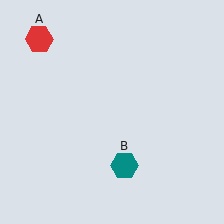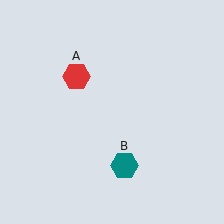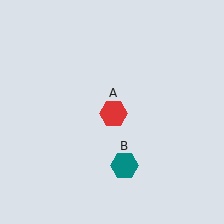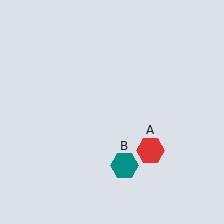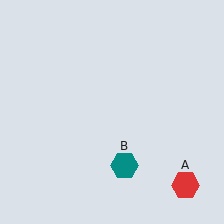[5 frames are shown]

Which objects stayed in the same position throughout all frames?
Teal hexagon (object B) remained stationary.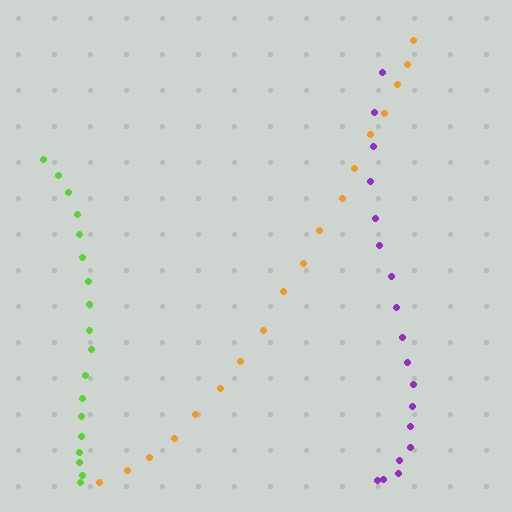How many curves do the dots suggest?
There are 3 distinct paths.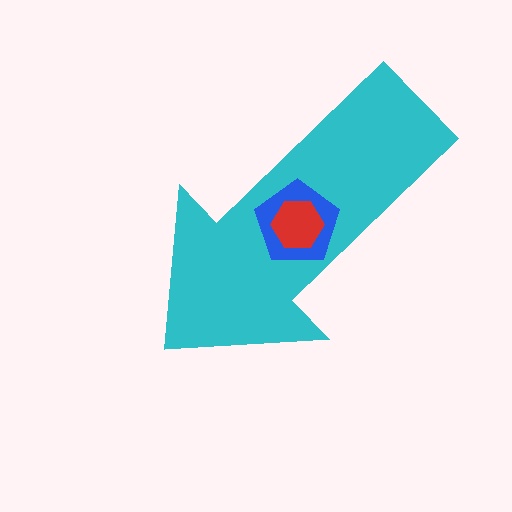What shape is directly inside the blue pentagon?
The red hexagon.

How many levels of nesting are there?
3.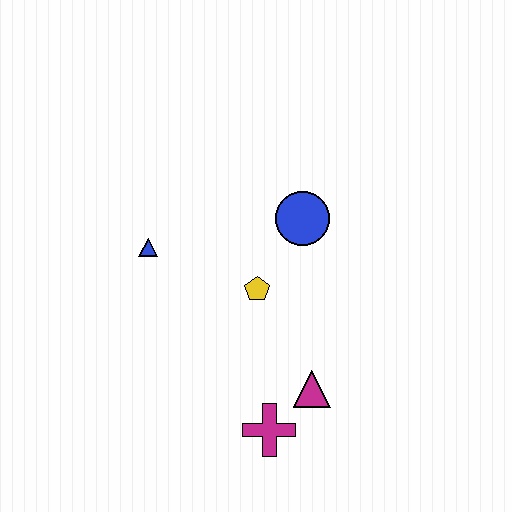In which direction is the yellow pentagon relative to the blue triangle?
The yellow pentagon is to the right of the blue triangle.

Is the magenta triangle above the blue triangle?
No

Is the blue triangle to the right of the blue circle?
No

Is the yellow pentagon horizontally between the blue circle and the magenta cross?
No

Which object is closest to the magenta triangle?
The magenta cross is closest to the magenta triangle.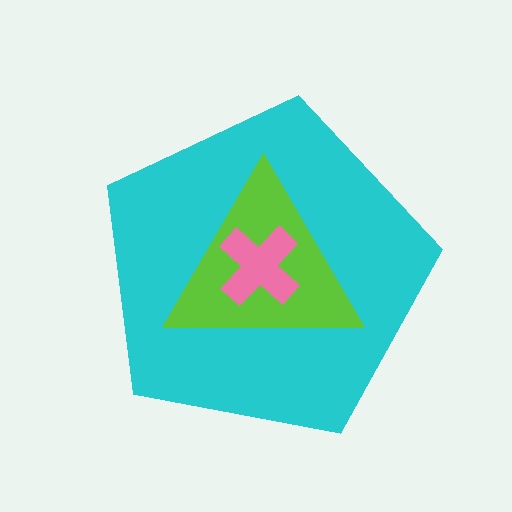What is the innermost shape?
The pink cross.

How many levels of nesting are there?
3.